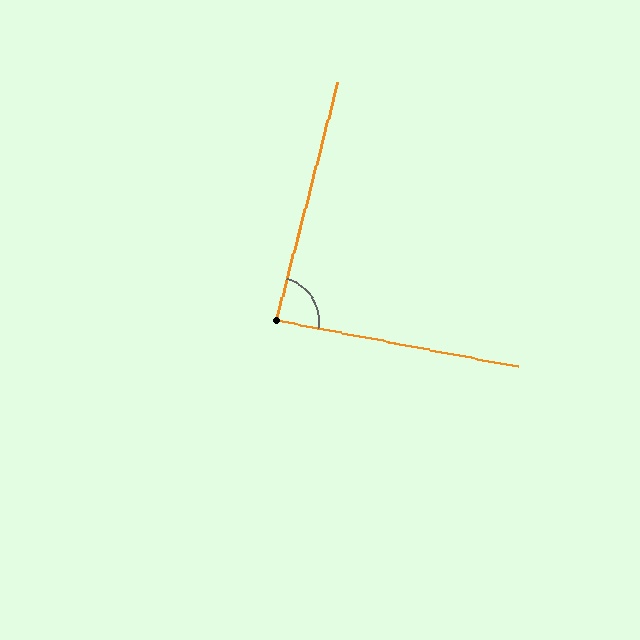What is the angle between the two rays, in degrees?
Approximately 86 degrees.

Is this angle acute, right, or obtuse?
It is approximately a right angle.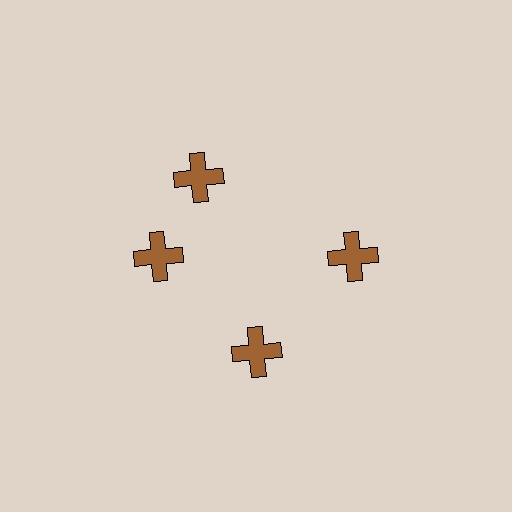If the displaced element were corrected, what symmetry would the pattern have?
It would have 4-fold rotational symmetry — the pattern would map onto itself every 90 degrees.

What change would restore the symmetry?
The symmetry would be restored by rotating it back into even spacing with its neighbors so that all 4 crosses sit at equal angles and equal distance from the center.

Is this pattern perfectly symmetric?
No. The 4 brown crosses are arranged in a ring, but one element near the 12 o'clock position is rotated out of alignment along the ring, breaking the 4-fold rotational symmetry.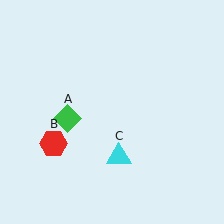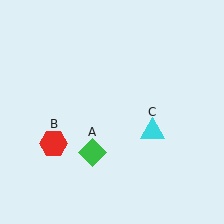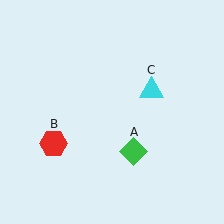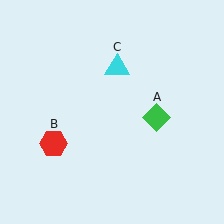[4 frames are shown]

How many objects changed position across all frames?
2 objects changed position: green diamond (object A), cyan triangle (object C).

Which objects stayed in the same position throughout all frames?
Red hexagon (object B) remained stationary.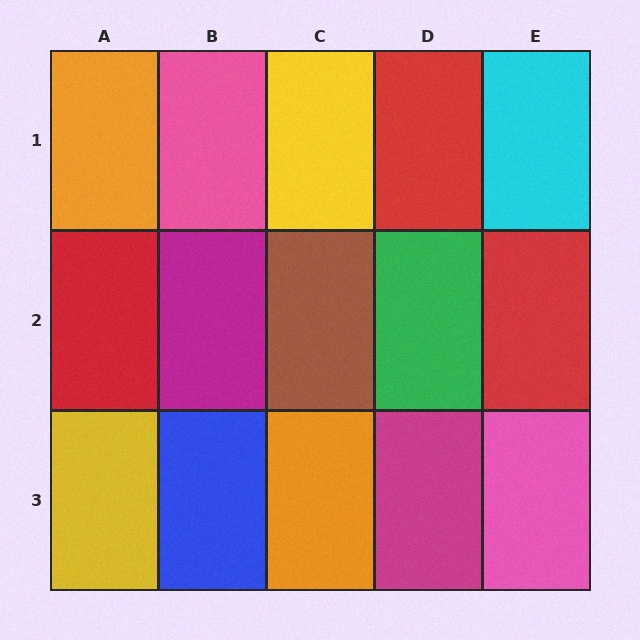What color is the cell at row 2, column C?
Brown.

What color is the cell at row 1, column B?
Pink.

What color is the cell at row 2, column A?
Red.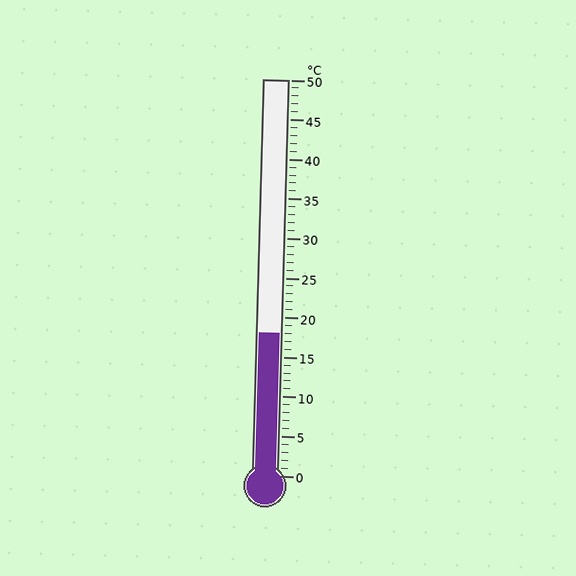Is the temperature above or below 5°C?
The temperature is above 5°C.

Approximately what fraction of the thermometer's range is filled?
The thermometer is filled to approximately 35% of its range.